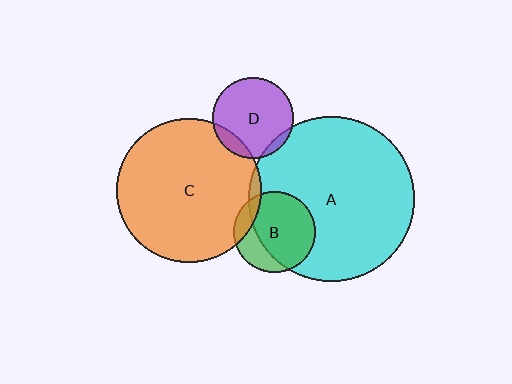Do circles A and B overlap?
Yes.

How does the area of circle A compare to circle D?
Approximately 4.2 times.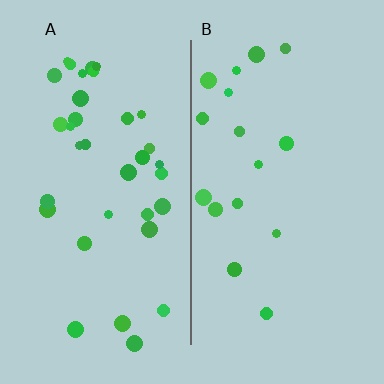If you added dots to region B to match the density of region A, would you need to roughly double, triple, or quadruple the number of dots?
Approximately double.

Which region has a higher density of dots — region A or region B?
A (the left).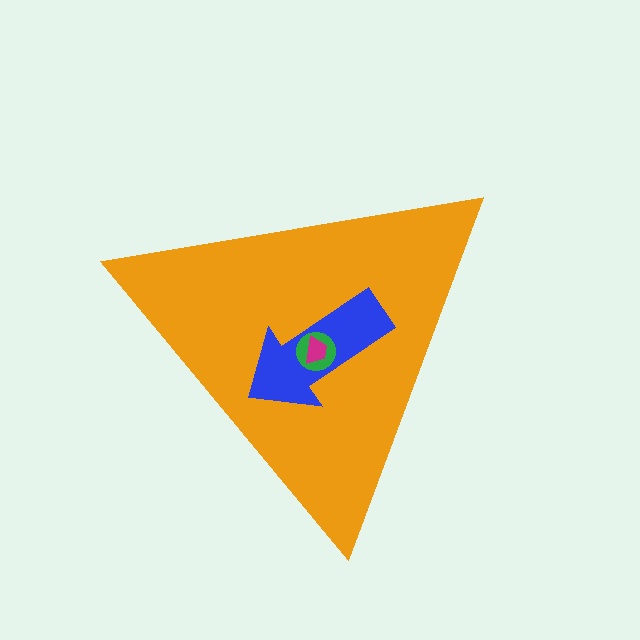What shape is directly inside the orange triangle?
The blue arrow.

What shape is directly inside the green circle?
The magenta trapezoid.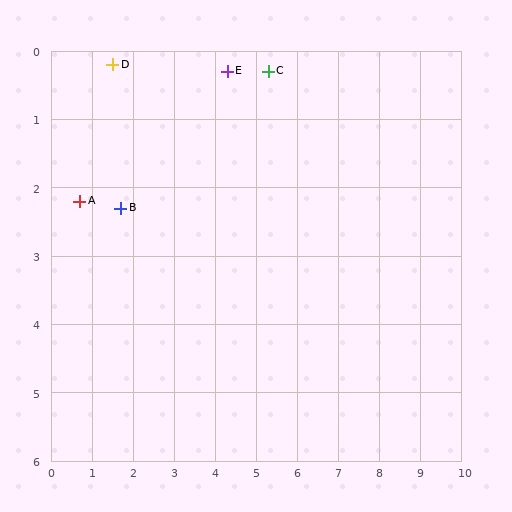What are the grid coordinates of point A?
Point A is at approximately (0.7, 2.2).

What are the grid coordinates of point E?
Point E is at approximately (4.3, 0.3).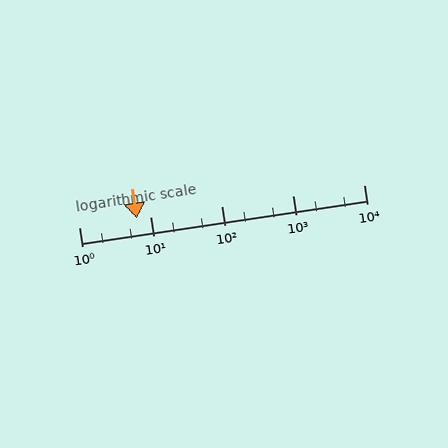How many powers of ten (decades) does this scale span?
The scale spans 4 decades, from 1 to 10000.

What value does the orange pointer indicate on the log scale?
The pointer indicates approximately 6.4.